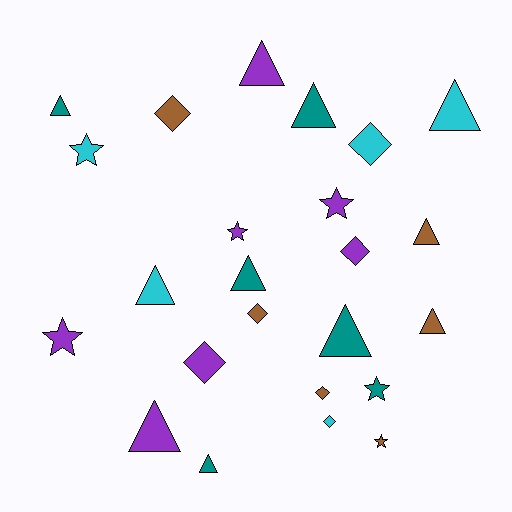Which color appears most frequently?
Purple, with 7 objects.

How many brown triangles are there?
There are 2 brown triangles.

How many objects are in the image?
There are 24 objects.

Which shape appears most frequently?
Triangle, with 11 objects.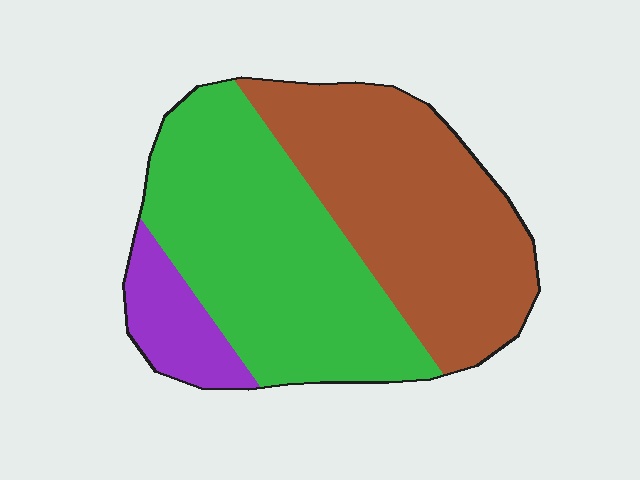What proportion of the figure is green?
Green takes up between a third and a half of the figure.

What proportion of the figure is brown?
Brown takes up about two fifths (2/5) of the figure.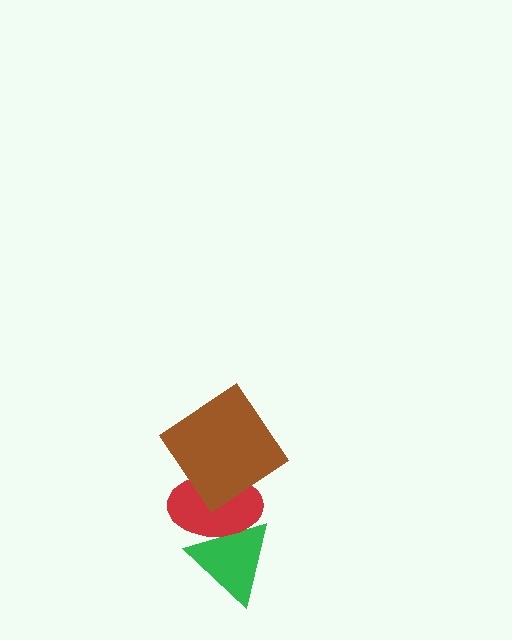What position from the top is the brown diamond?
The brown diamond is 1st from the top.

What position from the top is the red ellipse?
The red ellipse is 2nd from the top.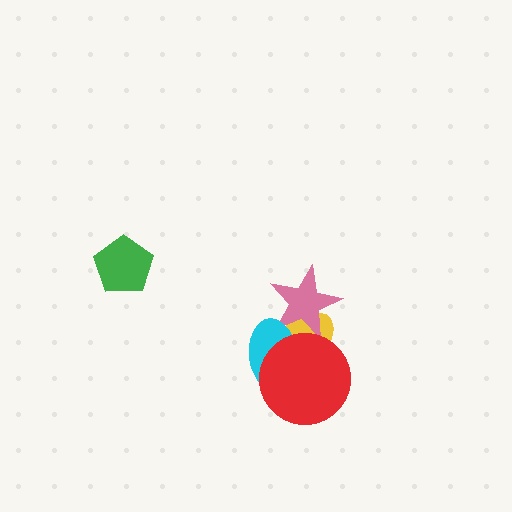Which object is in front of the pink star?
The cyan ellipse is in front of the pink star.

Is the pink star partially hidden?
Yes, it is partially covered by another shape.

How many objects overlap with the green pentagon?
0 objects overlap with the green pentagon.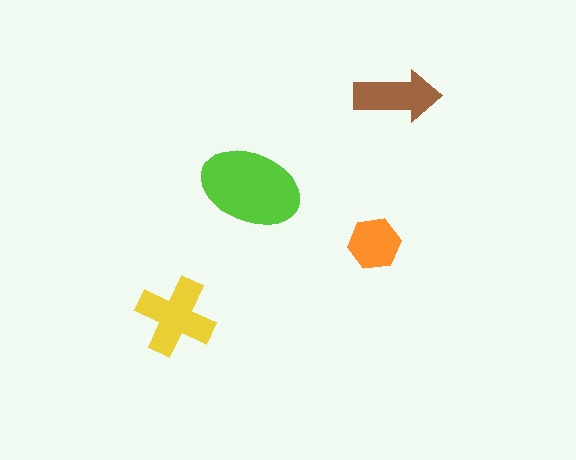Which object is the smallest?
The orange hexagon.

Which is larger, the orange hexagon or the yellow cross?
The yellow cross.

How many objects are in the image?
There are 4 objects in the image.